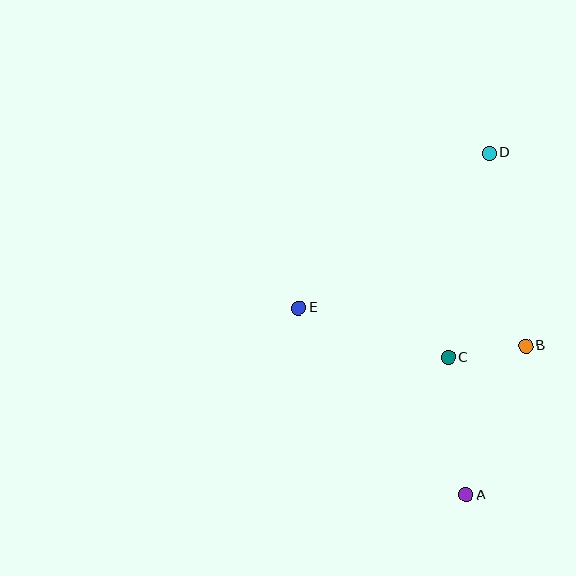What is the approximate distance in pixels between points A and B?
The distance between A and B is approximately 160 pixels.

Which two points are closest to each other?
Points B and C are closest to each other.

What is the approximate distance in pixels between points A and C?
The distance between A and C is approximately 139 pixels.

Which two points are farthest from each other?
Points A and D are farthest from each other.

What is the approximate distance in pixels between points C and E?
The distance between C and E is approximately 158 pixels.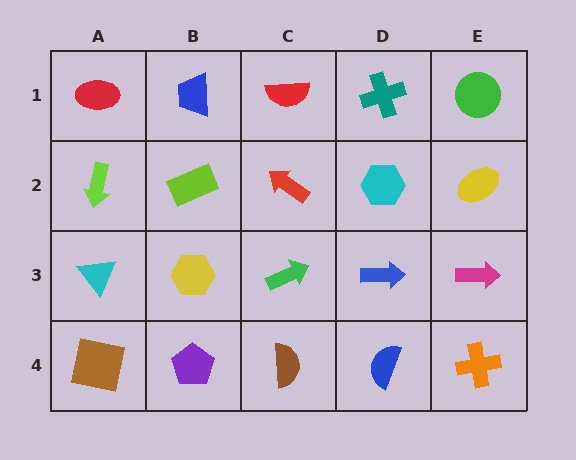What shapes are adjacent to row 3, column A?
A lime arrow (row 2, column A), a brown square (row 4, column A), a yellow hexagon (row 3, column B).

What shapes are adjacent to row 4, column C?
A green arrow (row 3, column C), a purple pentagon (row 4, column B), a blue semicircle (row 4, column D).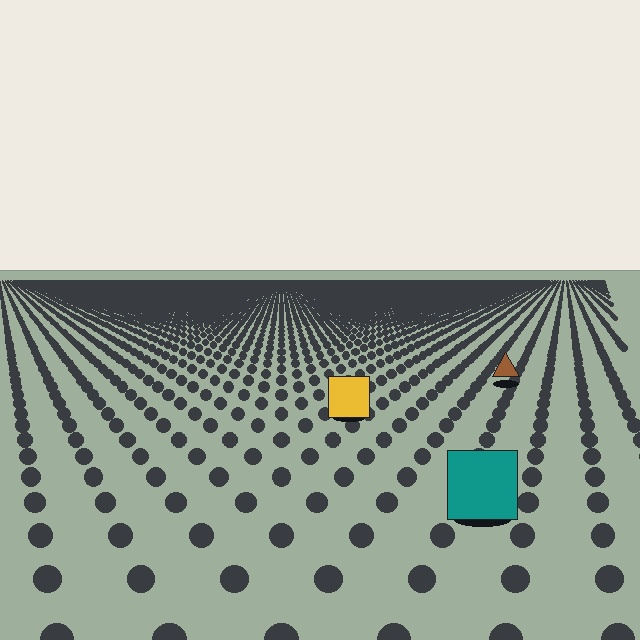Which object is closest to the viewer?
The teal square is closest. The texture marks near it are larger and more spread out.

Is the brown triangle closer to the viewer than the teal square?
No. The teal square is closer — you can tell from the texture gradient: the ground texture is coarser near it.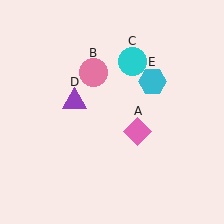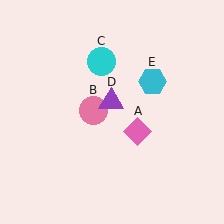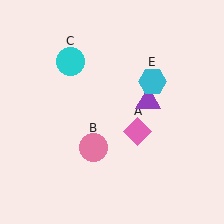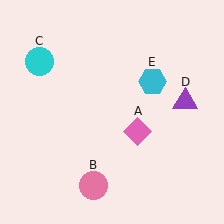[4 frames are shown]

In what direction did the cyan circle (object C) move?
The cyan circle (object C) moved left.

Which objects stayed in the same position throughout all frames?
Pink diamond (object A) and cyan hexagon (object E) remained stationary.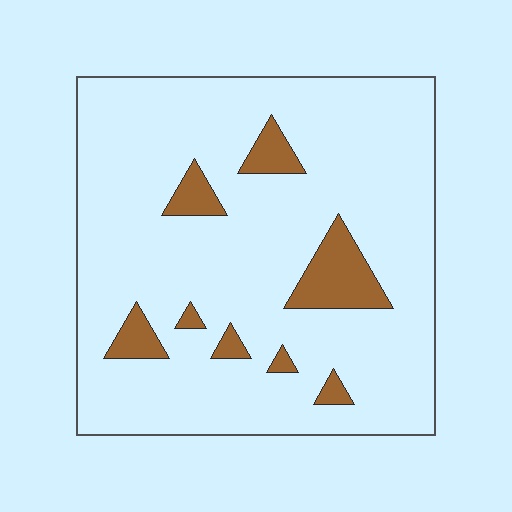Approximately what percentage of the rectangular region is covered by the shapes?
Approximately 10%.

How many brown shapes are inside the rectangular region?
8.